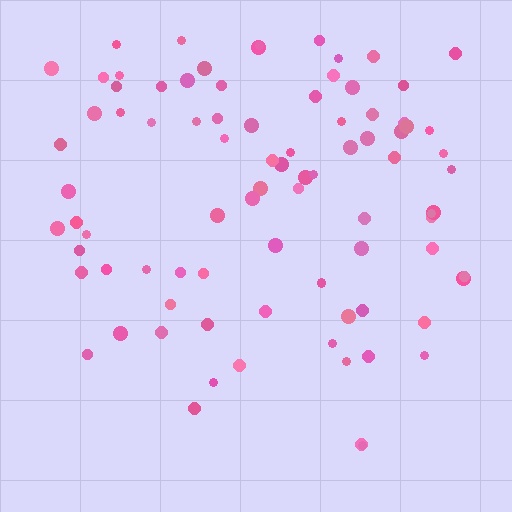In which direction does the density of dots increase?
From bottom to top, with the top side densest.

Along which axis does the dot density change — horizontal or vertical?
Vertical.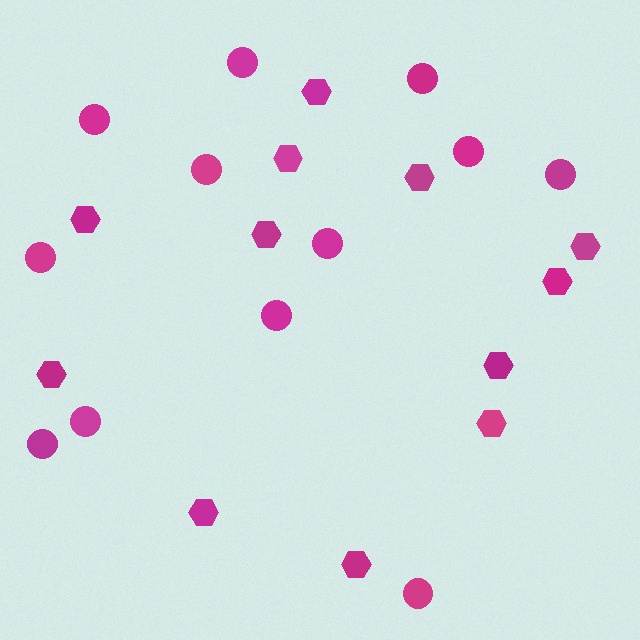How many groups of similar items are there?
There are 2 groups: one group of circles (12) and one group of hexagons (12).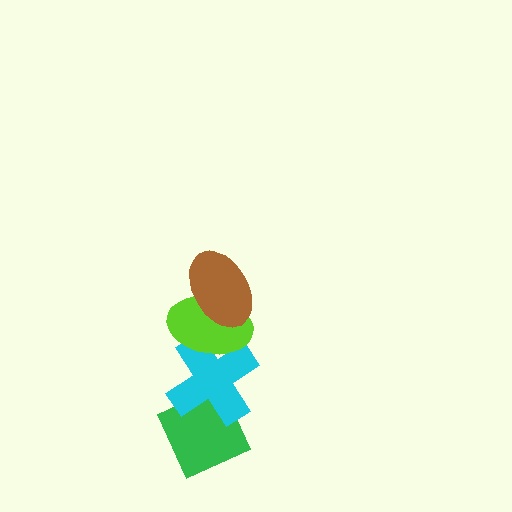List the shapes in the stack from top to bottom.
From top to bottom: the brown ellipse, the lime ellipse, the cyan cross, the green diamond.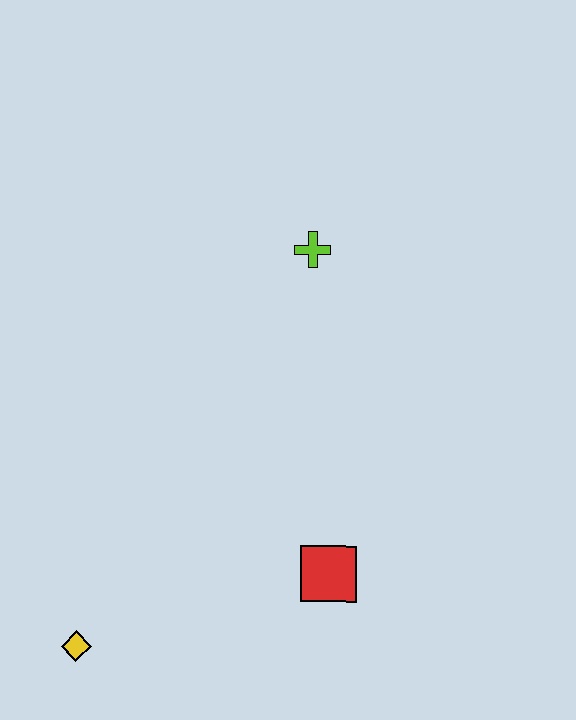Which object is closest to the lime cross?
The red square is closest to the lime cross.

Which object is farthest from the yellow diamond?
The lime cross is farthest from the yellow diamond.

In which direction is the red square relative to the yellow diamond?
The red square is to the right of the yellow diamond.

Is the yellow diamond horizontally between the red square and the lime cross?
No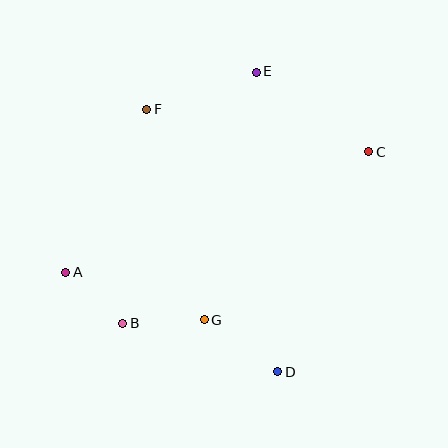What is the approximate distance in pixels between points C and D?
The distance between C and D is approximately 238 pixels.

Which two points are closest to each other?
Points A and B are closest to each other.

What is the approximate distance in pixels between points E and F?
The distance between E and F is approximately 116 pixels.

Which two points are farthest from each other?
Points A and C are farthest from each other.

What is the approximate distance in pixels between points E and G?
The distance between E and G is approximately 254 pixels.